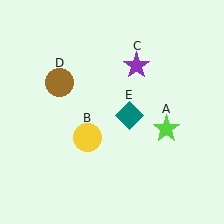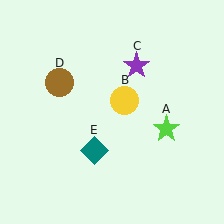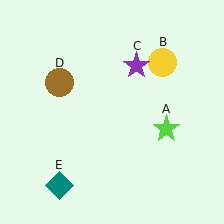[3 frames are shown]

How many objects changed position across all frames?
2 objects changed position: yellow circle (object B), teal diamond (object E).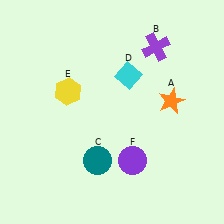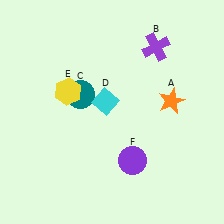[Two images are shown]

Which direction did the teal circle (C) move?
The teal circle (C) moved up.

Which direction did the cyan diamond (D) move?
The cyan diamond (D) moved down.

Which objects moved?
The objects that moved are: the teal circle (C), the cyan diamond (D).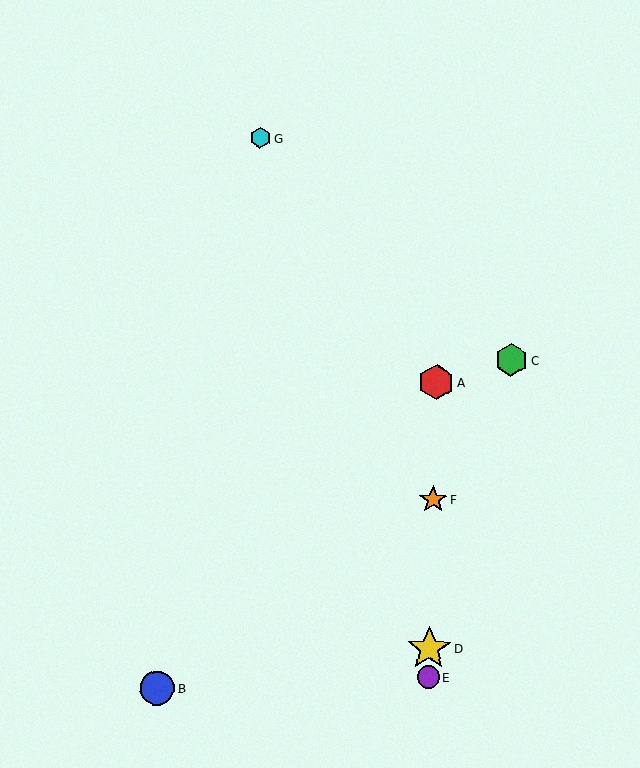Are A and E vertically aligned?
Yes, both are at x≈436.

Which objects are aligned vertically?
Objects A, D, E, F are aligned vertically.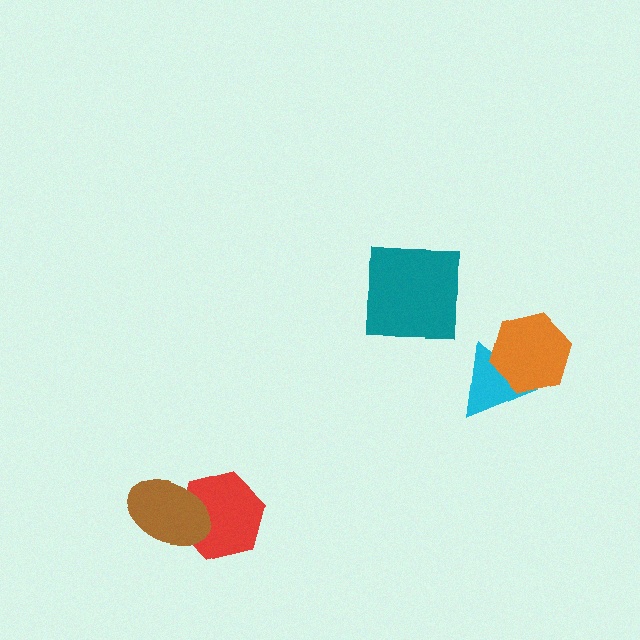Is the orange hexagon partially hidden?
No, no other shape covers it.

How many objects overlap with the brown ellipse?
1 object overlaps with the brown ellipse.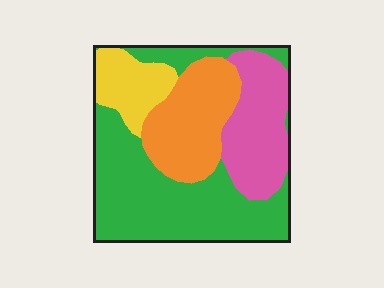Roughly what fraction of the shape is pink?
Pink takes up about one fifth (1/5) of the shape.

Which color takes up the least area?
Yellow, at roughly 10%.